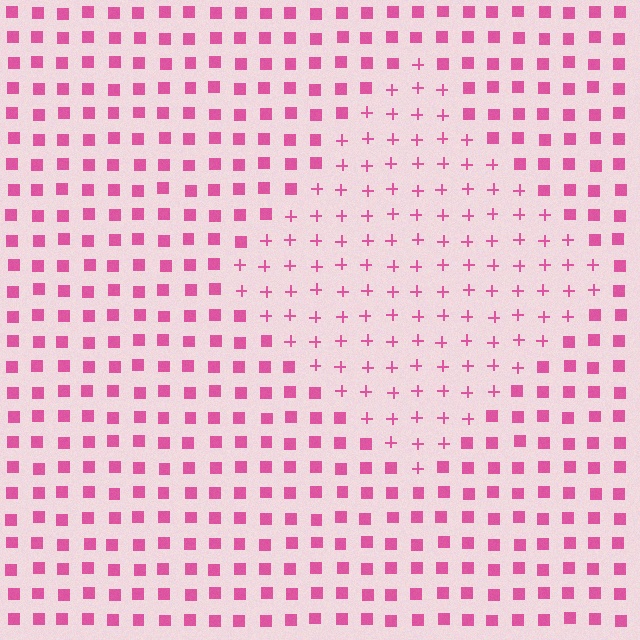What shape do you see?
I see a diamond.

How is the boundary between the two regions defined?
The boundary is defined by a change in element shape: plus signs inside vs. squares outside. All elements share the same color and spacing.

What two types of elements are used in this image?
The image uses plus signs inside the diamond region and squares outside it.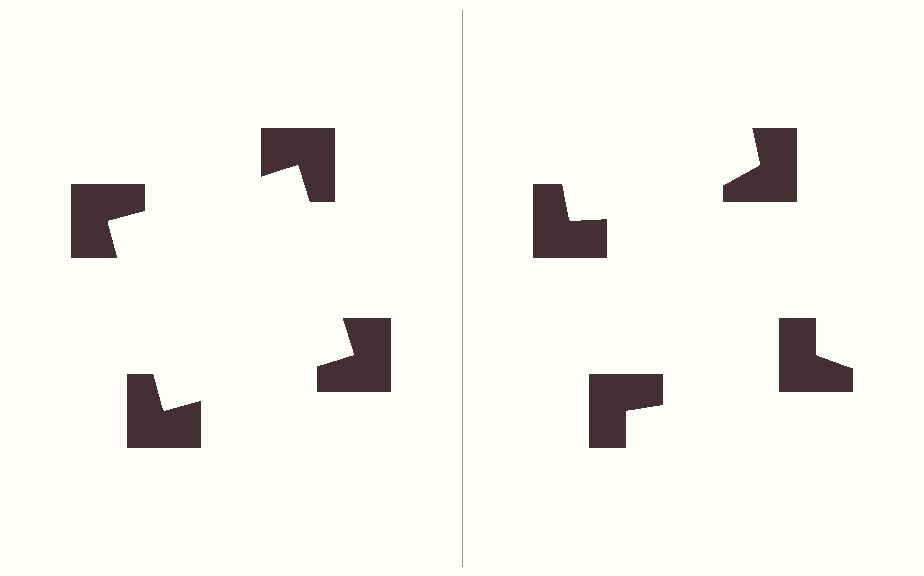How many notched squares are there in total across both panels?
8 — 4 on each side.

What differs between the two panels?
The notched squares are positioned identically on both sides; only the wedge orientations differ. On the left they align to a square; on the right they are misaligned.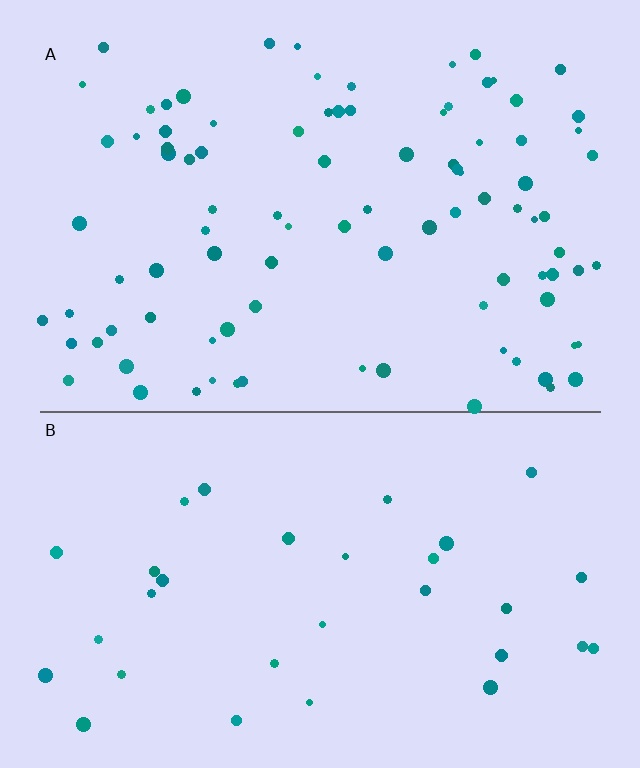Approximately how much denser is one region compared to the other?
Approximately 2.9× — region A over region B.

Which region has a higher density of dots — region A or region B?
A (the top).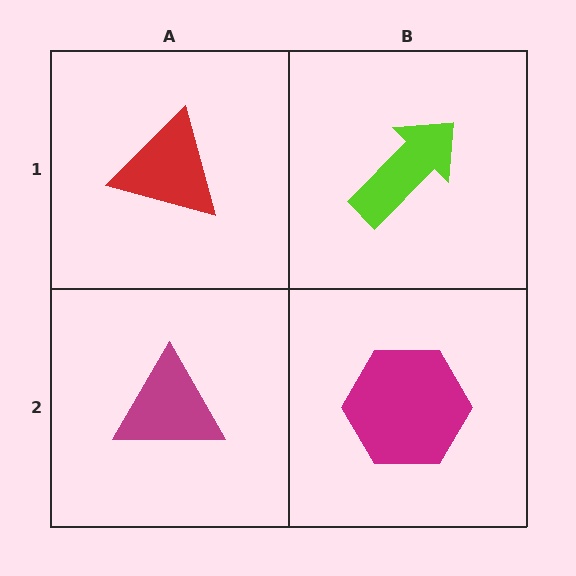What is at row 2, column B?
A magenta hexagon.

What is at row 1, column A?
A red triangle.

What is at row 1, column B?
A lime arrow.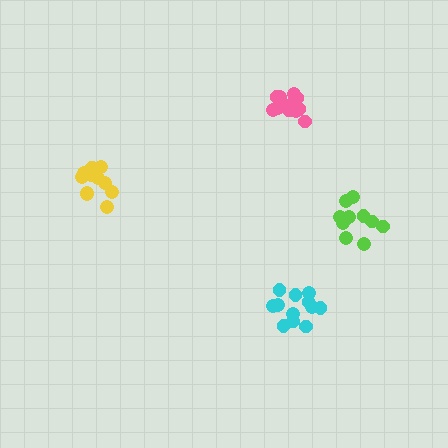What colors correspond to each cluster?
The clusters are colored: cyan, yellow, pink, lime.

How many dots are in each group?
Group 1: 12 dots, Group 2: 11 dots, Group 3: 12 dots, Group 4: 10 dots (45 total).